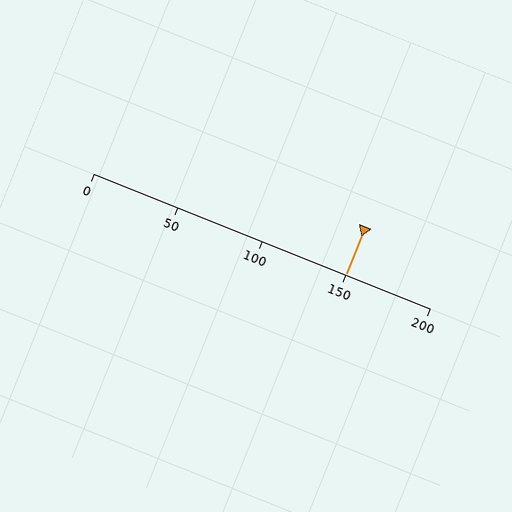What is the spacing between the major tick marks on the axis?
The major ticks are spaced 50 apart.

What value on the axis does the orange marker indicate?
The marker indicates approximately 150.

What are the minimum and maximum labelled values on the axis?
The axis runs from 0 to 200.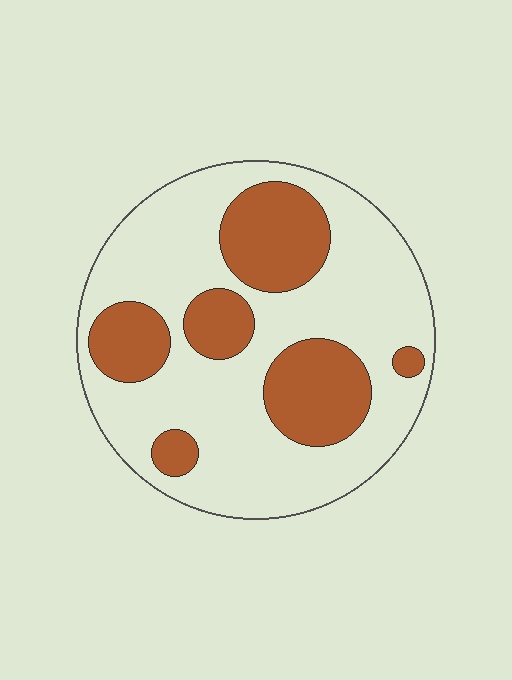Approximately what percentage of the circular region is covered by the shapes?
Approximately 30%.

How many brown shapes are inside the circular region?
6.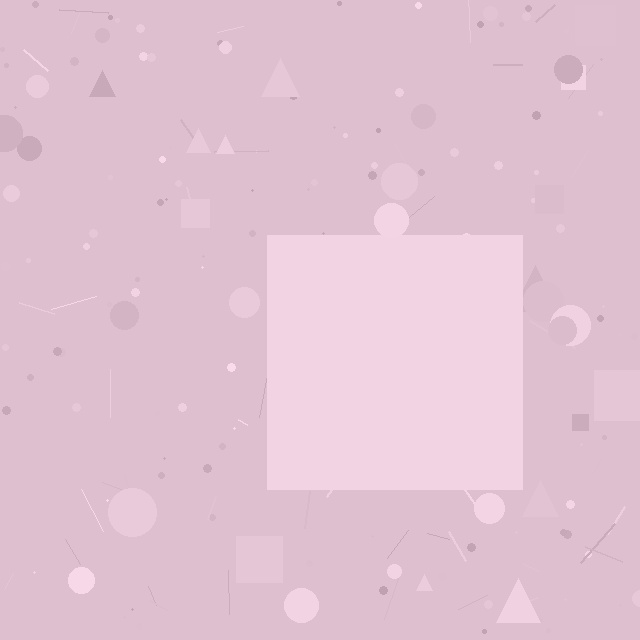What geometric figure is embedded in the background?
A square is embedded in the background.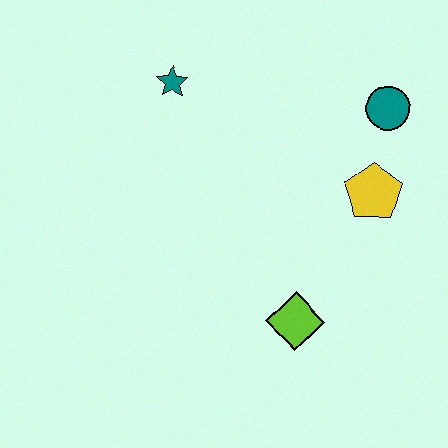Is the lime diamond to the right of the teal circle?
No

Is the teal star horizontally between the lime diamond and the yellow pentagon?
No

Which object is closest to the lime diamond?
The yellow pentagon is closest to the lime diamond.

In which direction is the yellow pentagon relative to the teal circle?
The yellow pentagon is below the teal circle.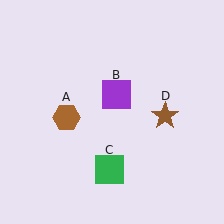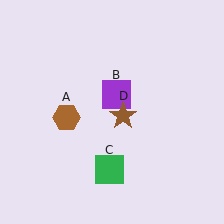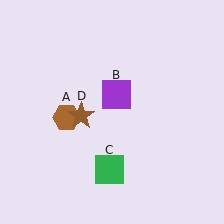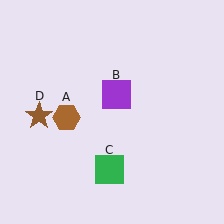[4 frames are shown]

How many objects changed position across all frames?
1 object changed position: brown star (object D).